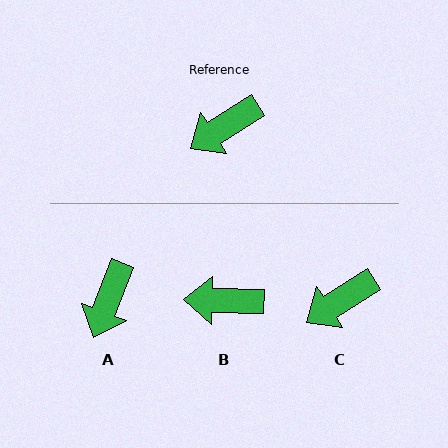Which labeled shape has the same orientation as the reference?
C.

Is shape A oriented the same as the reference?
No, it is off by about 36 degrees.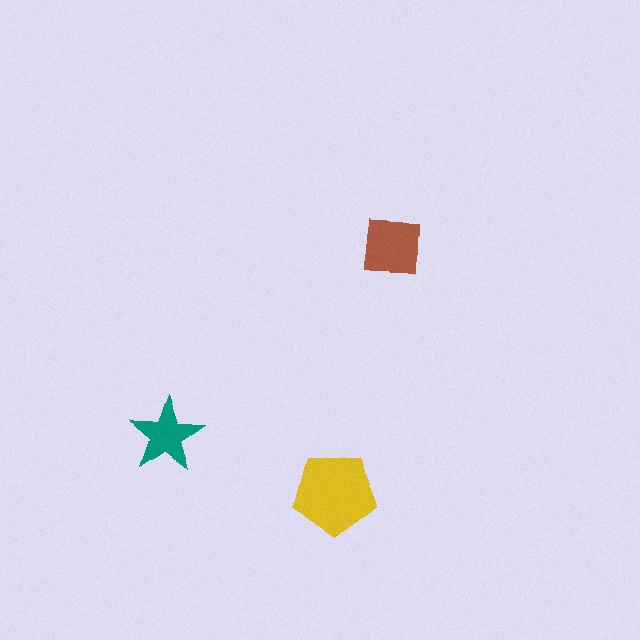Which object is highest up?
The brown square is topmost.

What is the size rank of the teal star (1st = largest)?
3rd.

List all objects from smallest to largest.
The teal star, the brown square, the yellow pentagon.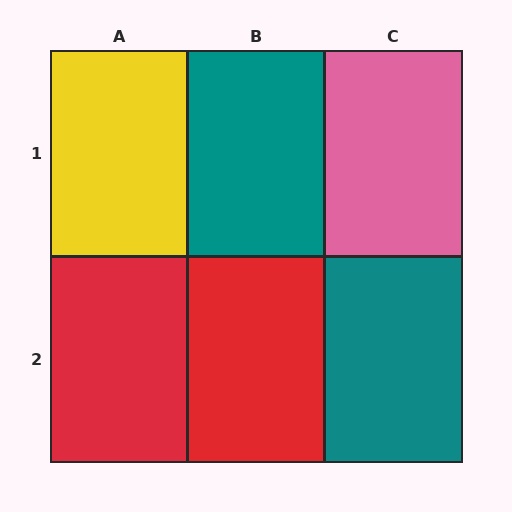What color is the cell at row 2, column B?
Red.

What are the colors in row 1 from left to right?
Yellow, teal, pink.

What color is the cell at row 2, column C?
Teal.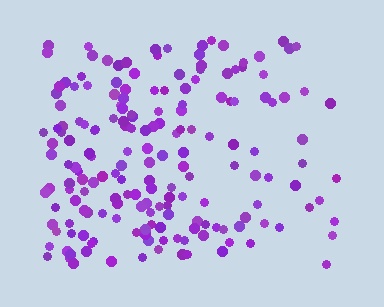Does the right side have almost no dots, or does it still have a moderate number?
Still a moderate number, just noticeably fewer than the left.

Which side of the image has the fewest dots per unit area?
The right.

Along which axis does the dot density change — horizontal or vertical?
Horizontal.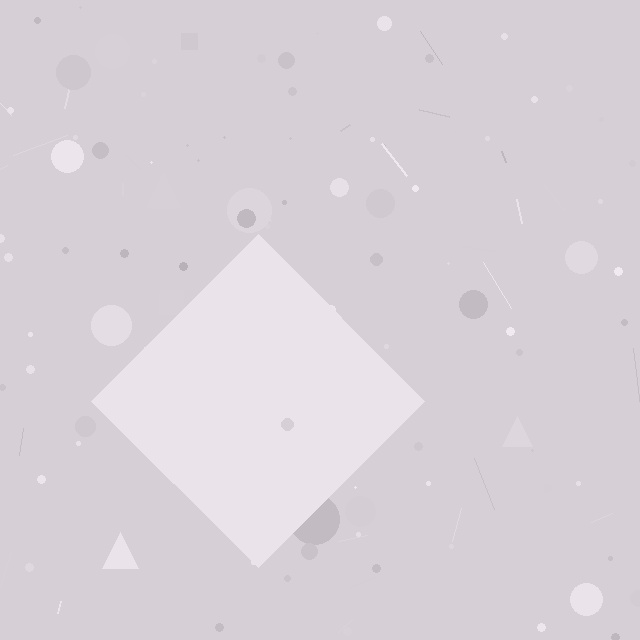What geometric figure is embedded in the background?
A diamond is embedded in the background.